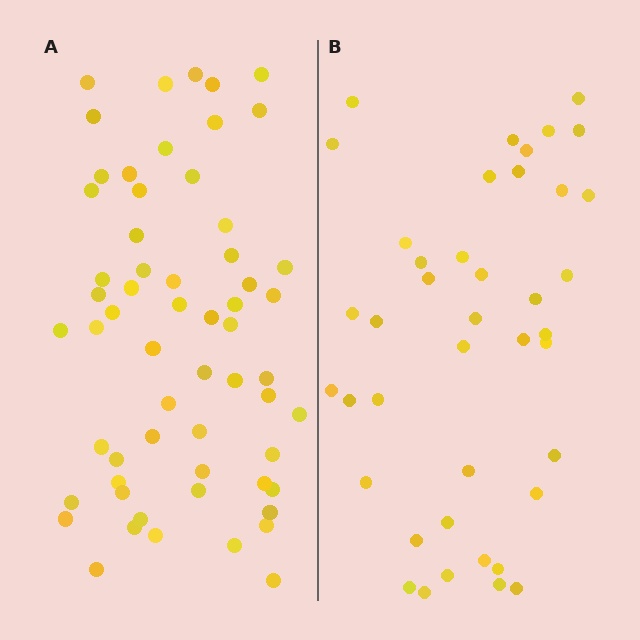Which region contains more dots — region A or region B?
Region A (the left region) has more dots.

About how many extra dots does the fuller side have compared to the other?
Region A has approximately 20 more dots than region B.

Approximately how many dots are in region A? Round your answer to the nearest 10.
About 60 dots.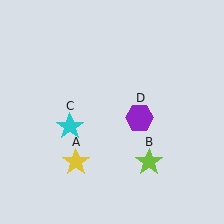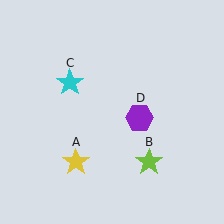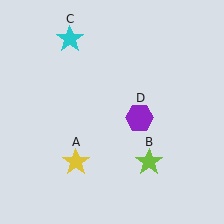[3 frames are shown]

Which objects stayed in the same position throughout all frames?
Yellow star (object A) and lime star (object B) and purple hexagon (object D) remained stationary.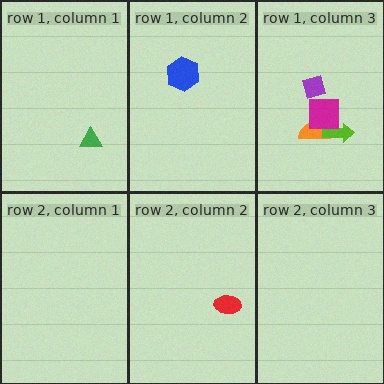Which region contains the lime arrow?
The row 1, column 3 region.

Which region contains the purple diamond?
The row 1, column 3 region.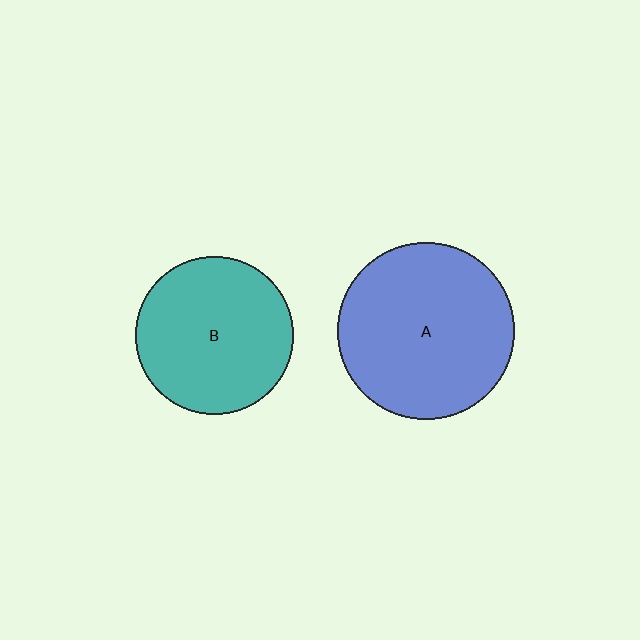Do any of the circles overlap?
No, none of the circles overlap.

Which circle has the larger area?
Circle A (blue).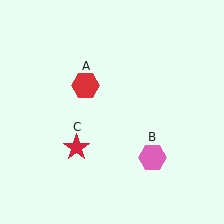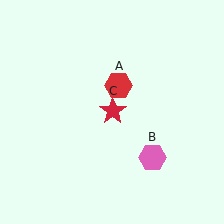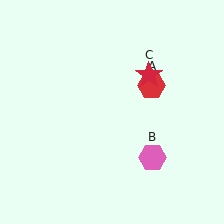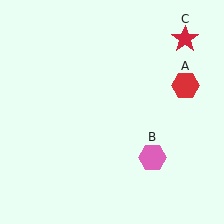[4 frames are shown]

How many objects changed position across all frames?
2 objects changed position: red hexagon (object A), red star (object C).